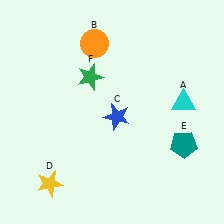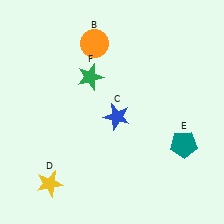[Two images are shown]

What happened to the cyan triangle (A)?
The cyan triangle (A) was removed in Image 2. It was in the top-right area of Image 1.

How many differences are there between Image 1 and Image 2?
There is 1 difference between the two images.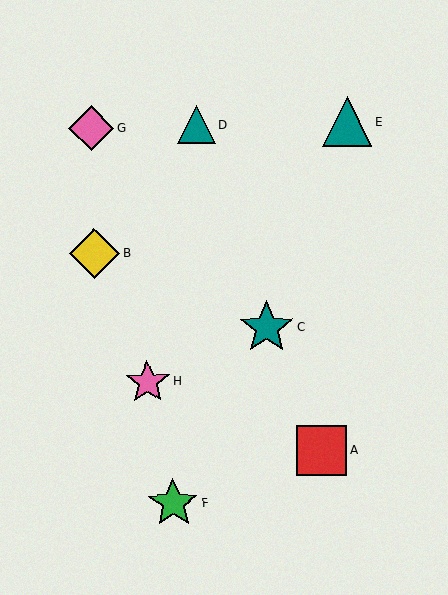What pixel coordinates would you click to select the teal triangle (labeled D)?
Click at (196, 125) to select the teal triangle D.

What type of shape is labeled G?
Shape G is a pink diamond.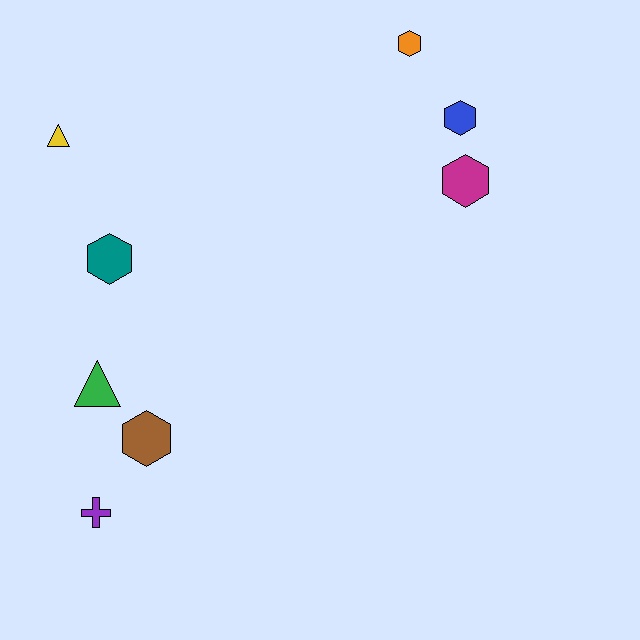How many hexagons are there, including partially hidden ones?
There are 5 hexagons.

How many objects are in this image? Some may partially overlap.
There are 8 objects.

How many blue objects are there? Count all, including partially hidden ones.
There is 1 blue object.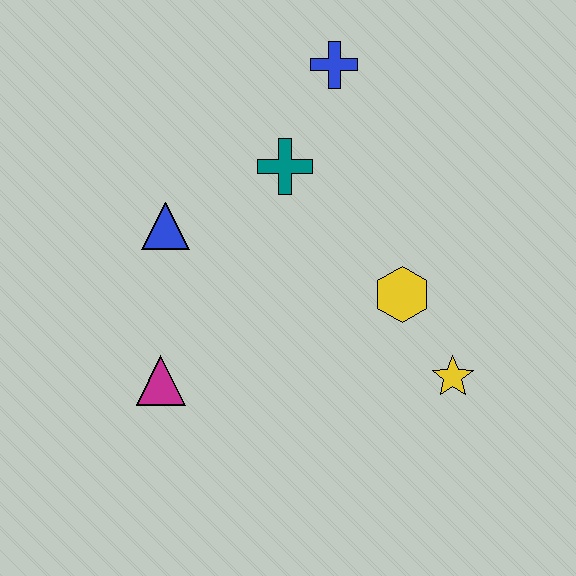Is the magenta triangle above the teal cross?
No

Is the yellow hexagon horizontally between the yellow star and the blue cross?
Yes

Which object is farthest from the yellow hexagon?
The magenta triangle is farthest from the yellow hexagon.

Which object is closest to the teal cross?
The blue cross is closest to the teal cross.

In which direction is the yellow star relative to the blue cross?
The yellow star is below the blue cross.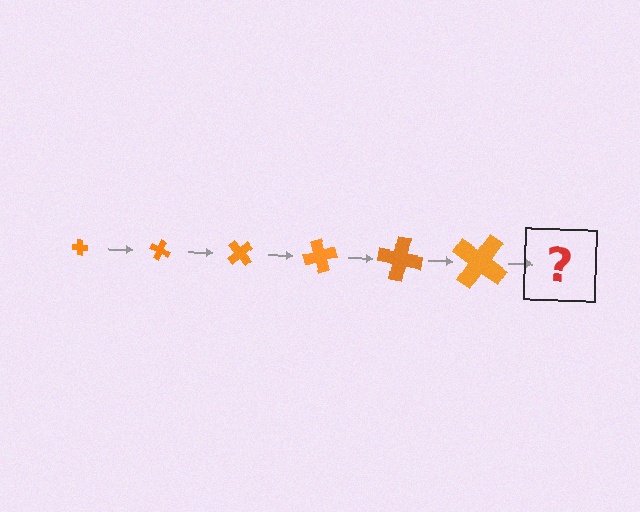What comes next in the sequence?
The next element should be a cross, larger than the previous one and rotated 150 degrees from the start.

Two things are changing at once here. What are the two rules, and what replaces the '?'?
The two rules are that the cross grows larger each step and it rotates 25 degrees each step. The '?' should be a cross, larger than the previous one and rotated 150 degrees from the start.